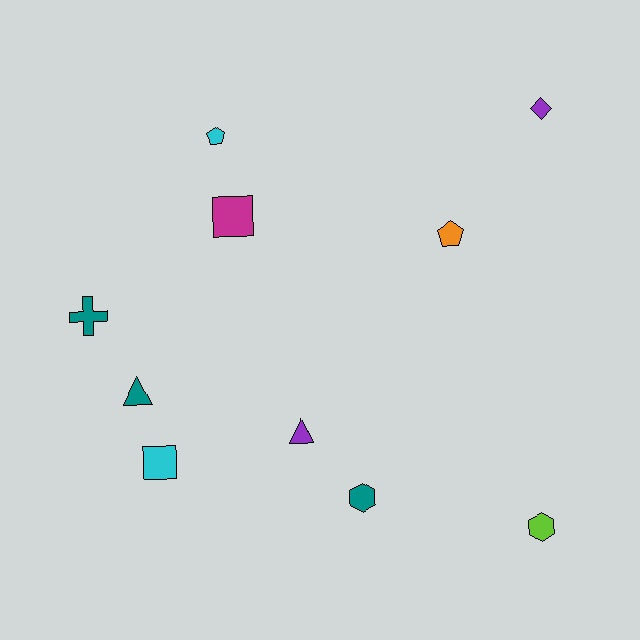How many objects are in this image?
There are 10 objects.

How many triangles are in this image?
There are 2 triangles.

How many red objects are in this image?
There are no red objects.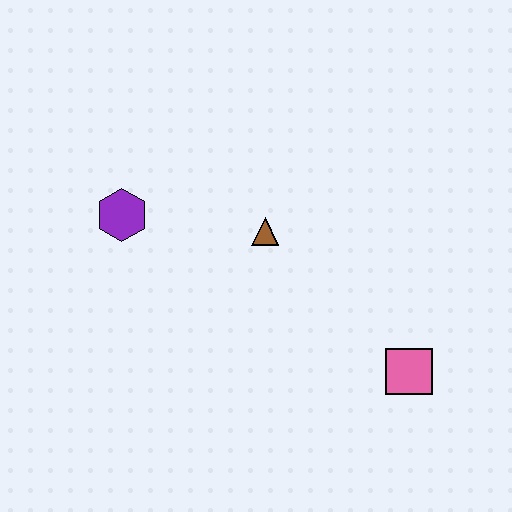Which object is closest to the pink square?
The brown triangle is closest to the pink square.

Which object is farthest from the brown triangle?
The pink square is farthest from the brown triangle.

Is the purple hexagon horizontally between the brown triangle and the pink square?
No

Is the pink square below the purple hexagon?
Yes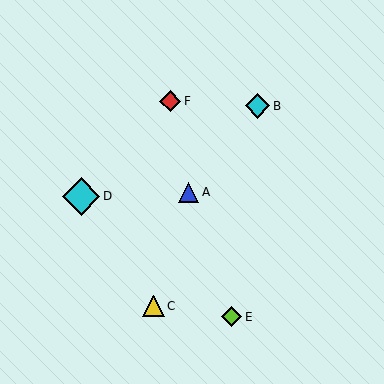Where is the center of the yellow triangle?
The center of the yellow triangle is at (153, 306).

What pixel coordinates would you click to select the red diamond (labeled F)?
Click at (170, 101) to select the red diamond F.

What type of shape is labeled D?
Shape D is a cyan diamond.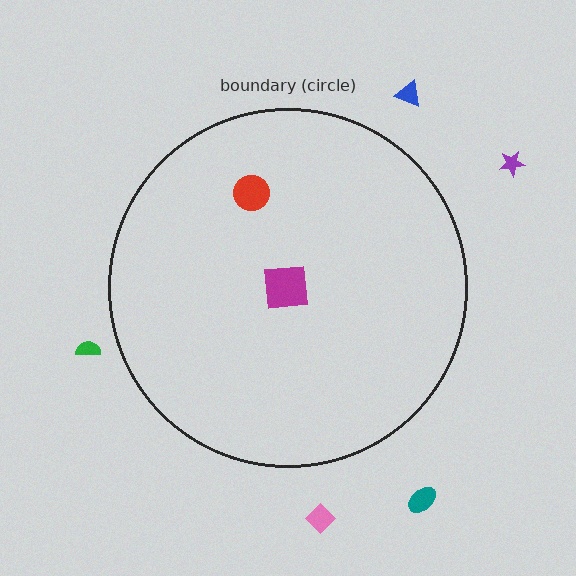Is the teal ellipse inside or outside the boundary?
Outside.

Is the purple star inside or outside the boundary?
Outside.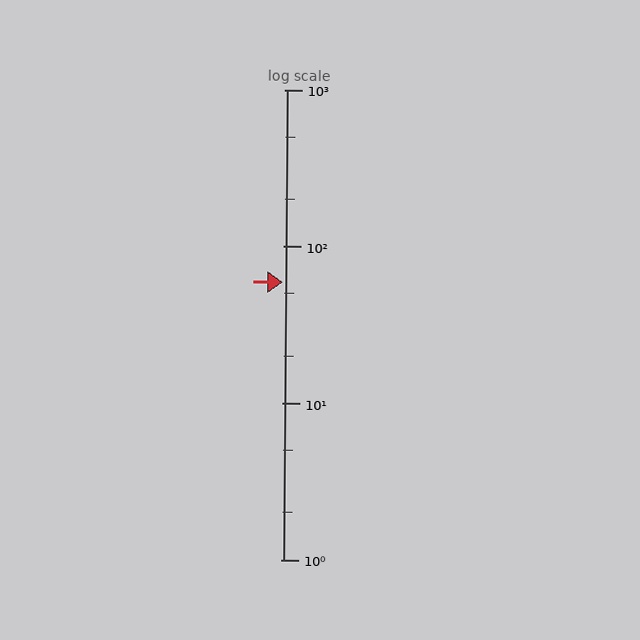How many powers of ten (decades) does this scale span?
The scale spans 3 decades, from 1 to 1000.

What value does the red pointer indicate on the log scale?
The pointer indicates approximately 59.